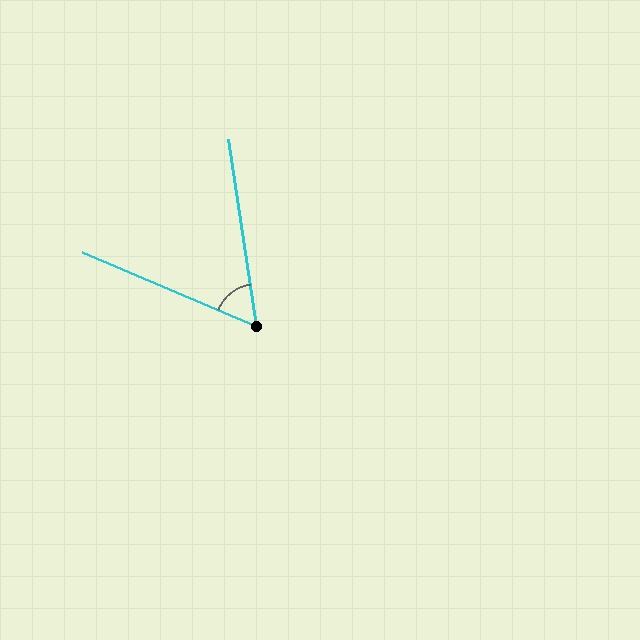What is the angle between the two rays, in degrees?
Approximately 58 degrees.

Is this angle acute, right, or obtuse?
It is acute.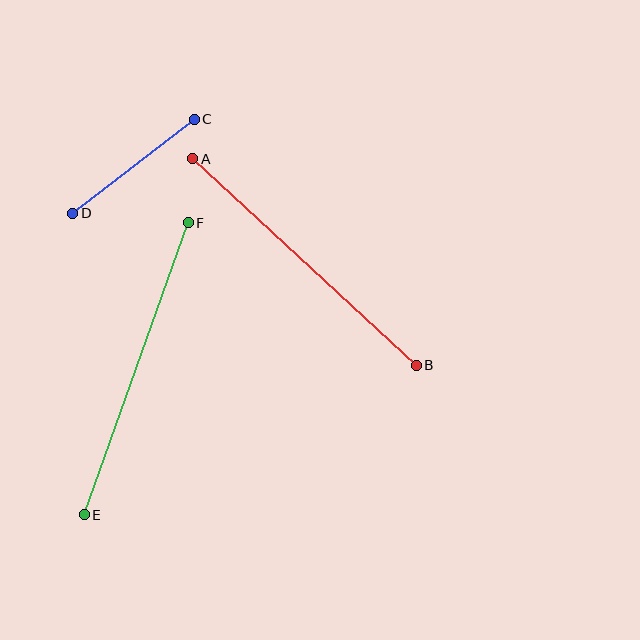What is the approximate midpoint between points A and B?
The midpoint is at approximately (304, 262) pixels.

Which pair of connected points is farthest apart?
Points E and F are farthest apart.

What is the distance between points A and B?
The distance is approximately 305 pixels.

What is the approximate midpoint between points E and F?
The midpoint is at approximately (136, 369) pixels.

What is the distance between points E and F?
The distance is approximately 310 pixels.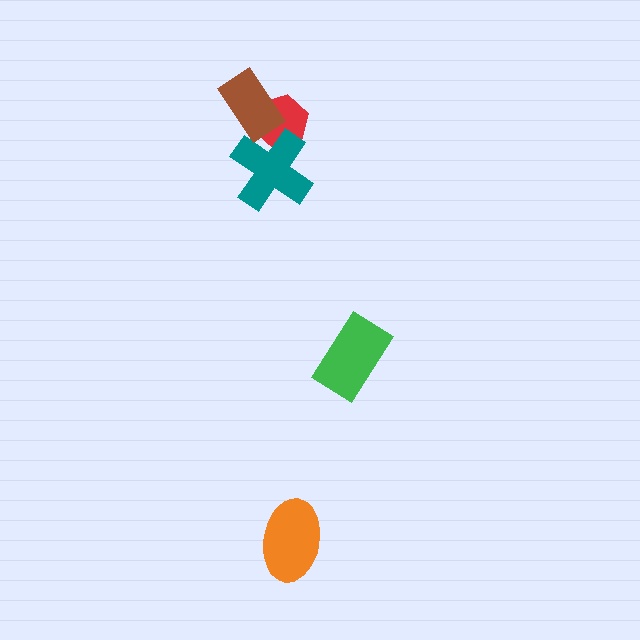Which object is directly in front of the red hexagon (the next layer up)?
The teal cross is directly in front of the red hexagon.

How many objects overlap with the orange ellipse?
0 objects overlap with the orange ellipse.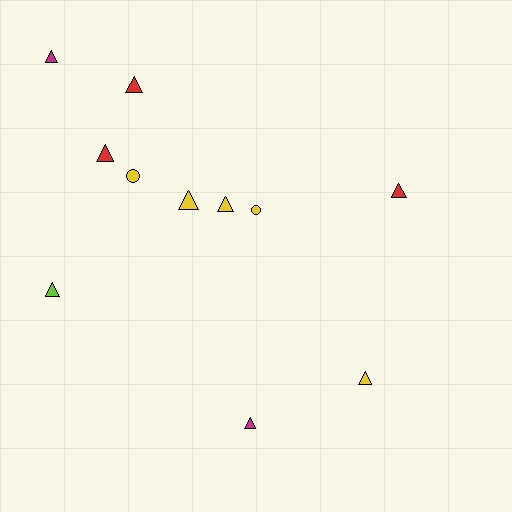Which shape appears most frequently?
Triangle, with 9 objects.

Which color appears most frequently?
Yellow, with 5 objects.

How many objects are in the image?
There are 11 objects.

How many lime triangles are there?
There is 1 lime triangle.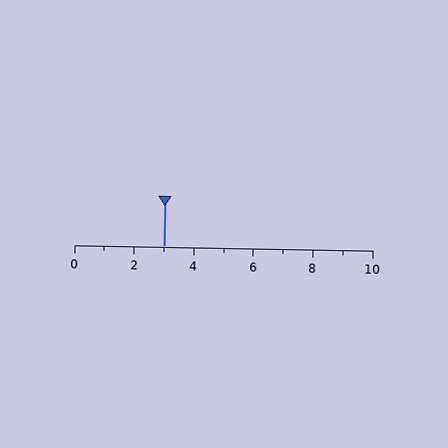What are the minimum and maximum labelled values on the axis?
The axis runs from 0 to 10.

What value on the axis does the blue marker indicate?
The marker indicates approximately 3.